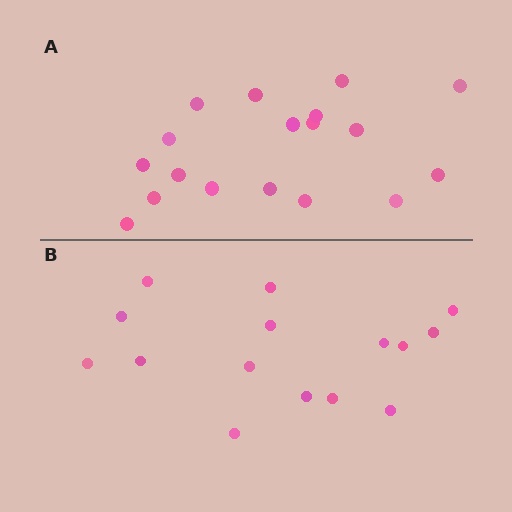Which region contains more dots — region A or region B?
Region A (the top region) has more dots.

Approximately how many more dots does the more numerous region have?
Region A has just a few more — roughly 2 or 3 more dots than region B.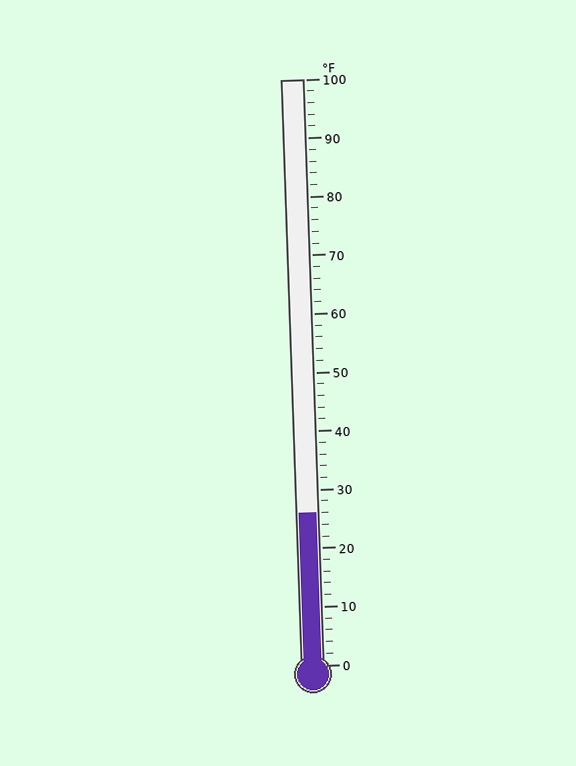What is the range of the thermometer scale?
The thermometer scale ranges from 0°F to 100°F.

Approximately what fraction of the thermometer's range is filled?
The thermometer is filled to approximately 25% of its range.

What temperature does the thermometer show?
The thermometer shows approximately 26°F.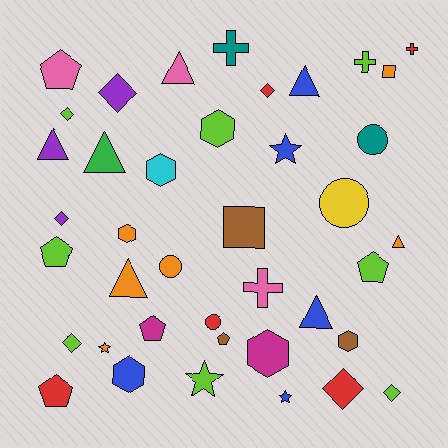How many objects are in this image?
There are 40 objects.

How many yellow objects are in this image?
There is 1 yellow object.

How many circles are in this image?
There are 4 circles.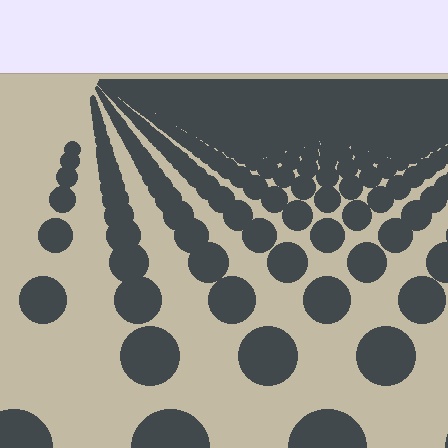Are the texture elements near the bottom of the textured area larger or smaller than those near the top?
Larger. Near the bottom, elements are closer to the viewer and appear at a bigger on-screen size.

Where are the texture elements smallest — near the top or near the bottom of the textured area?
Near the top.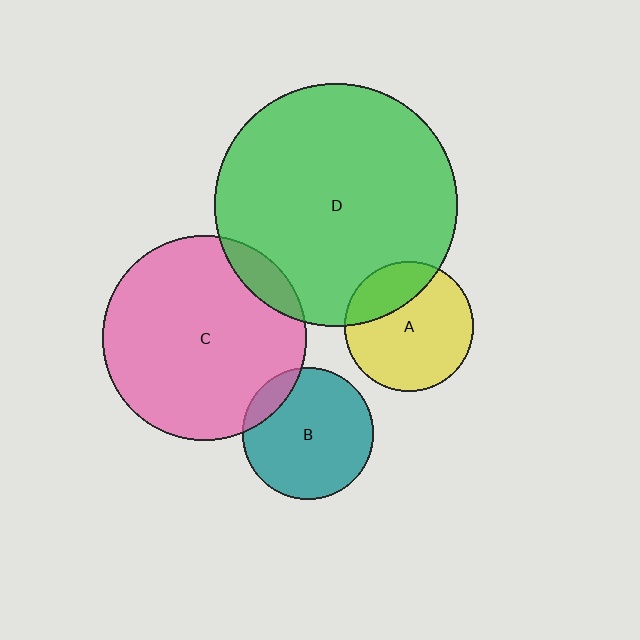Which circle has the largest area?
Circle D (green).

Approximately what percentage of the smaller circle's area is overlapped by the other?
Approximately 10%.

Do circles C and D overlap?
Yes.